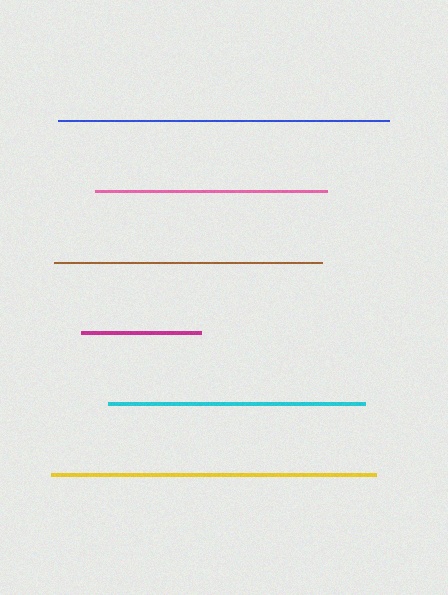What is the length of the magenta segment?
The magenta segment is approximately 120 pixels long.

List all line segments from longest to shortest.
From longest to shortest: blue, yellow, brown, cyan, pink, magenta.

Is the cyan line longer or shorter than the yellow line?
The yellow line is longer than the cyan line.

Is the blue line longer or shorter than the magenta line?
The blue line is longer than the magenta line.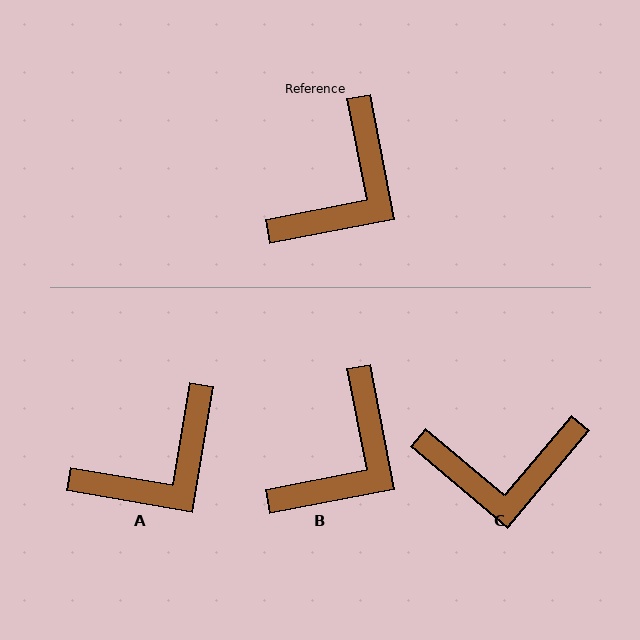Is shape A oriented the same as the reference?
No, it is off by about 21 degrees.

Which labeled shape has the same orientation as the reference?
B.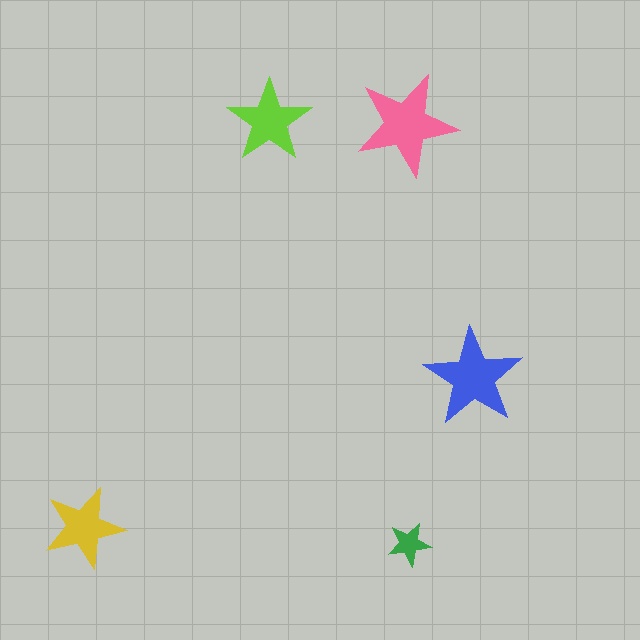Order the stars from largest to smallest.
the pink one, the blue one, the lime one, the yellow one, the green one.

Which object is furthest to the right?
The blue star is rightmost.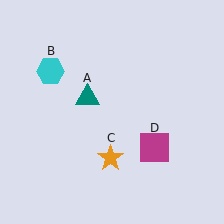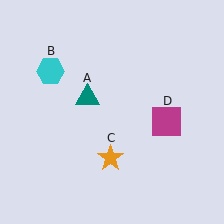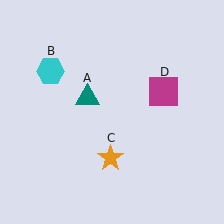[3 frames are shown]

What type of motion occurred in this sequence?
The magenta square (object D) rotated counterclockwise around the center of the scene.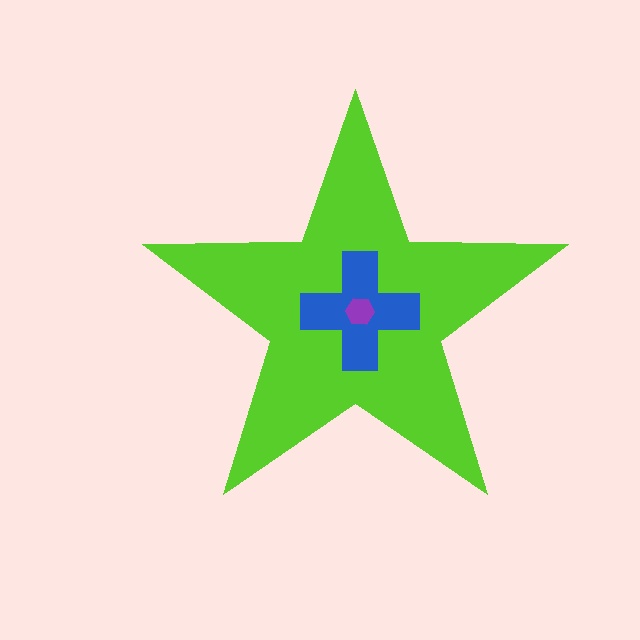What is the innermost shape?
The purple hexagon.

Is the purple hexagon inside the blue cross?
Yes.